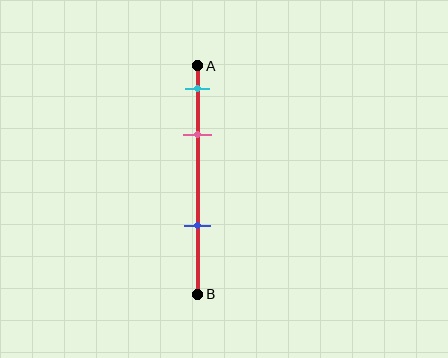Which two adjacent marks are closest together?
The cyan and pink marks are the closest adjacent pair.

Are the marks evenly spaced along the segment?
No, the marks are not evenly spaced.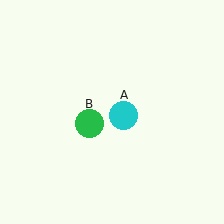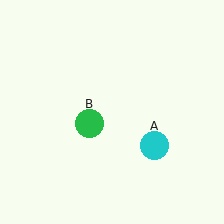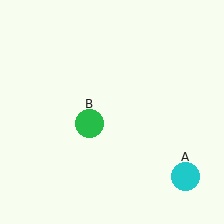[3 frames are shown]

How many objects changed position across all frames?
1 object changed position: cyan circle (object A).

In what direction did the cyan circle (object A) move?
The cyan circle (object A) moved down and to the right.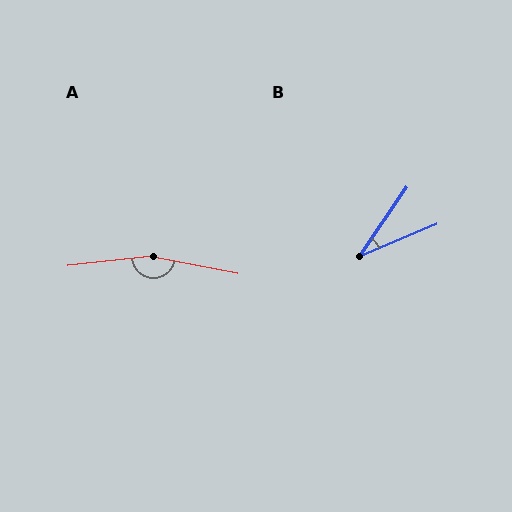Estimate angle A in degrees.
Approximately 162 degrees.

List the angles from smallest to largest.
B (33°), A (162°).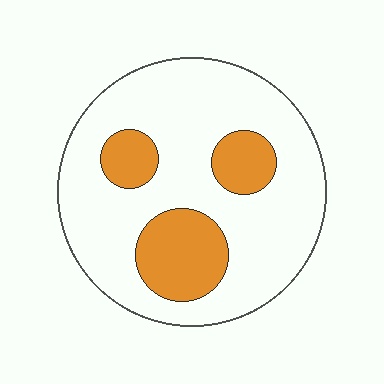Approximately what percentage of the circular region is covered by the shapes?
Approximately 25%.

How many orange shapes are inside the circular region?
3.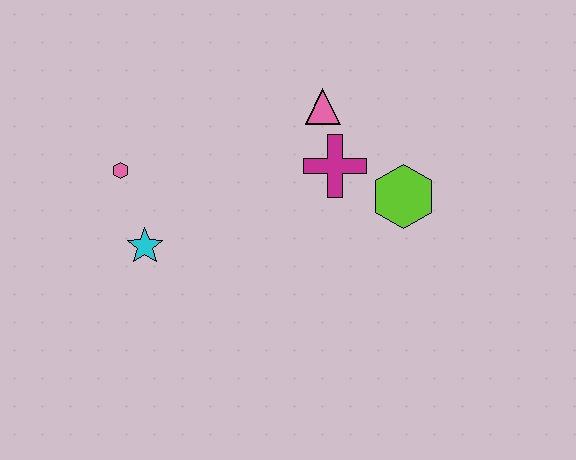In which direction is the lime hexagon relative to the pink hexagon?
The lime hexagon is to the right of the pink hexagon.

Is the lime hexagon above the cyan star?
Yes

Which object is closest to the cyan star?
The pink hexagon is closest to the cyan star.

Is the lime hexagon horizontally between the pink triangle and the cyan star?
No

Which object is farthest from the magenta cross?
The pink hexagon is farthest from the magenta cross.